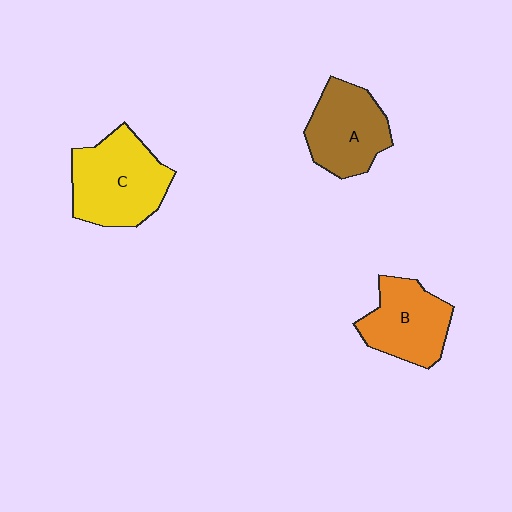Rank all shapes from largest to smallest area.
From largest to smallest: C (yellow), A (brown), B (orange).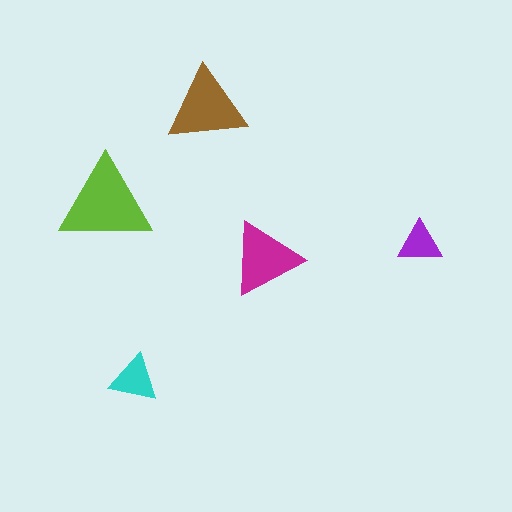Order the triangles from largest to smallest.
the lime one, the brown one, the magenta one, the cyan one, the purple one.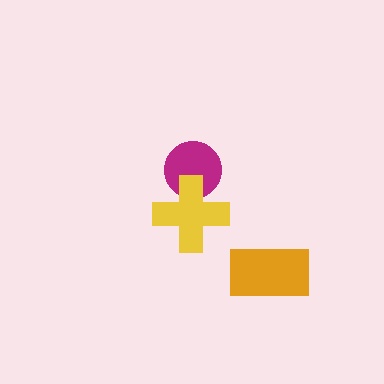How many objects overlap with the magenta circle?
1 object overlaps with the magenta circle.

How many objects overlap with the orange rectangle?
0 objects overlap with the orange rectangle.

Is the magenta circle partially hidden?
Yes, it is partially covered by another shape.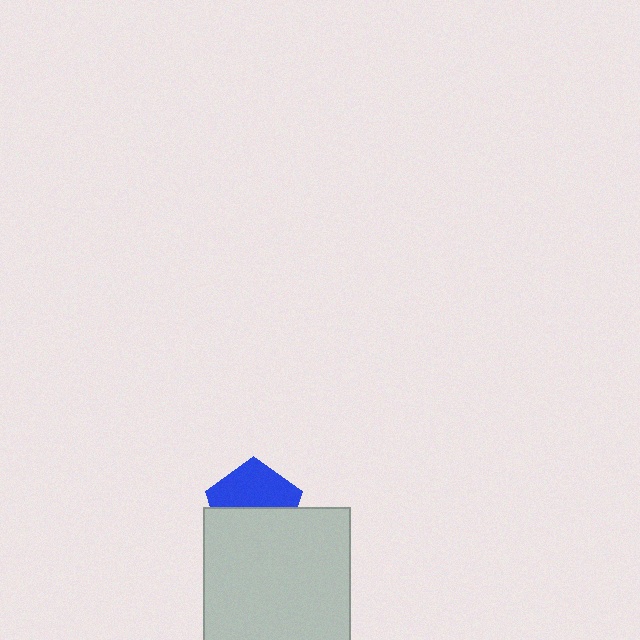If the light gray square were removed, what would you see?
You would see the complete blue pentagon.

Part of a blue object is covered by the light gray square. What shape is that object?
It is a pentagon.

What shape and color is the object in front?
The object in front is a light gray square.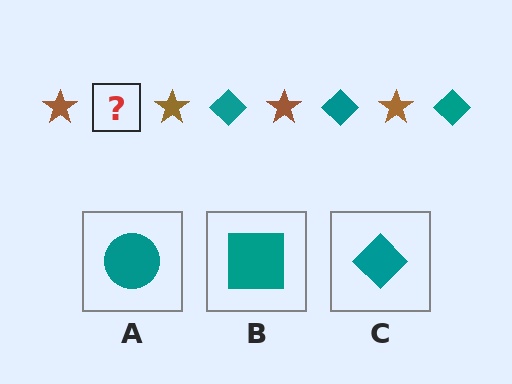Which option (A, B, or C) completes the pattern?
C.